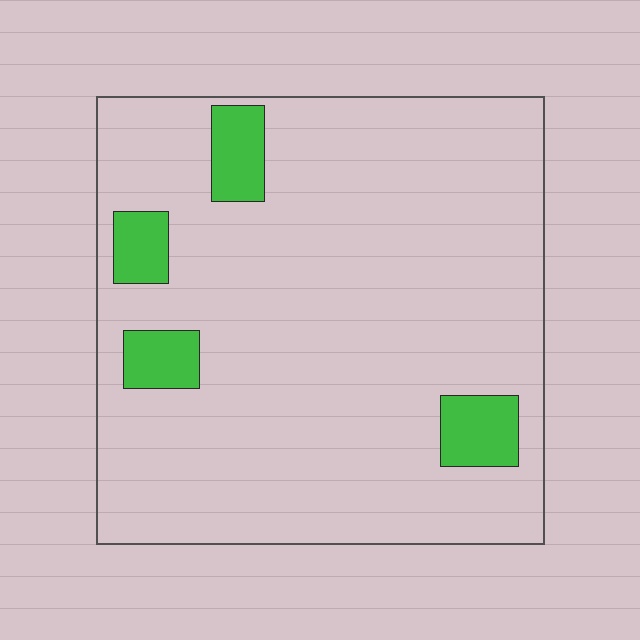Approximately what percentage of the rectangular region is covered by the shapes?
Approximately 10%.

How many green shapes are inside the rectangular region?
4.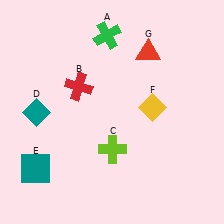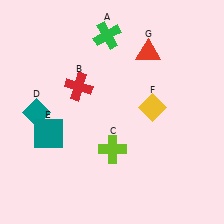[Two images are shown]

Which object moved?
The teal square (E) moved up.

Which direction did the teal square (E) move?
The teal square (E) moved up.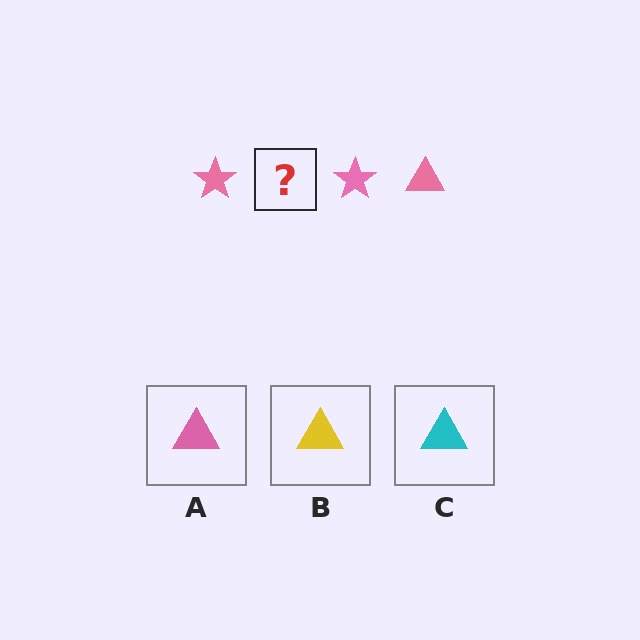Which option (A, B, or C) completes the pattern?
A.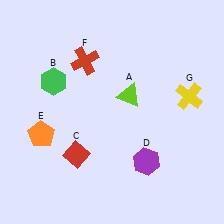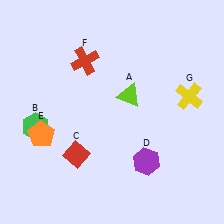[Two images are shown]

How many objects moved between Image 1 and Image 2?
1 object moved between the two images.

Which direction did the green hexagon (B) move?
The green hexagon (B) moved down.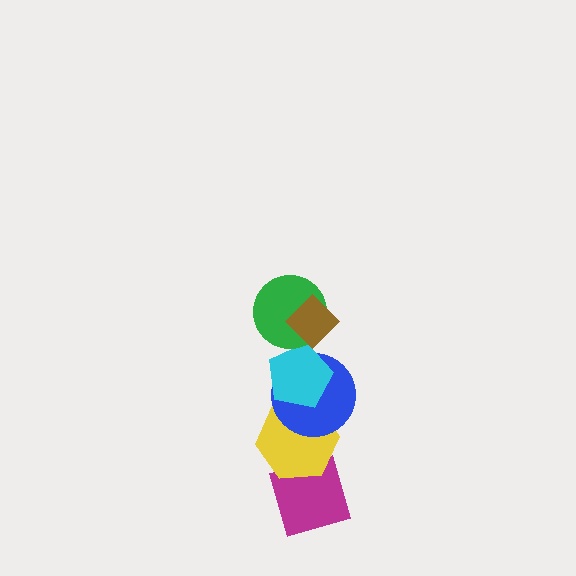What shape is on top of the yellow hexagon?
The blue circle is on top of the yellow hexagon.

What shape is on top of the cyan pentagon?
The green circle is on top of the cyan pentagon.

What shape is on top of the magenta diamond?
The yellow hexagon is on top of the magenta diamond.